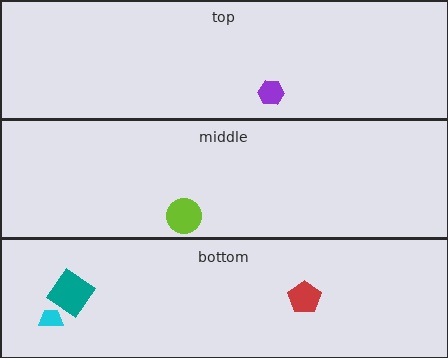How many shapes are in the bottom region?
3.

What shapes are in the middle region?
The lime circle.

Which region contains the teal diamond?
The bottom region.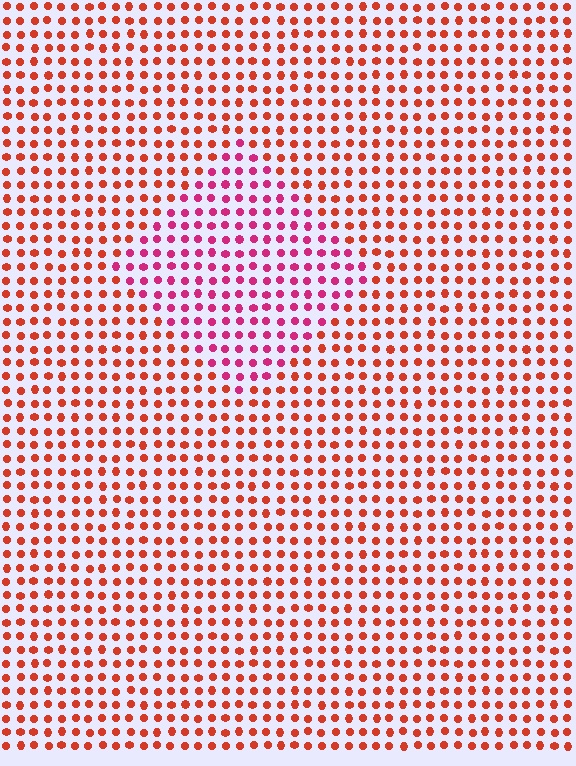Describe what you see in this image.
The image is filled with small red elements in a uniform arrangement. A diamond-shaped region is visible where the elements are tinted to a slightly different hue, forming a subtle color boundary.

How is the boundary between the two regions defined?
The boundary is defined purely by a slight shift in hue (about 37 degrees). Spacing, size, and orientation are identical on both sides.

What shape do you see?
I see a diamond.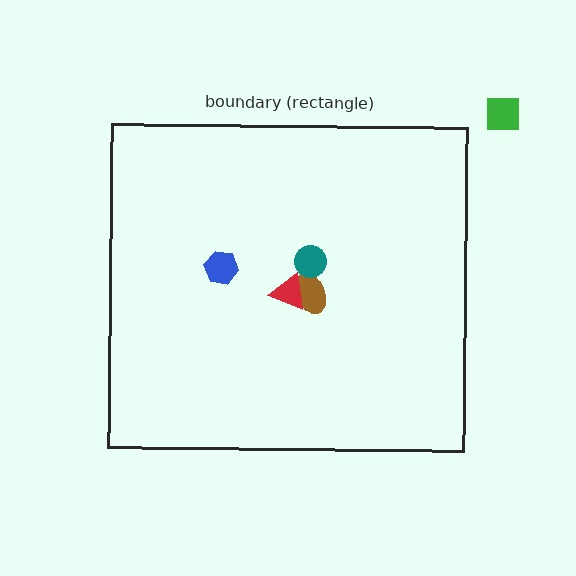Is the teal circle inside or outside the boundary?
Inside.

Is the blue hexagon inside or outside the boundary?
Inside.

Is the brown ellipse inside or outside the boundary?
Inside.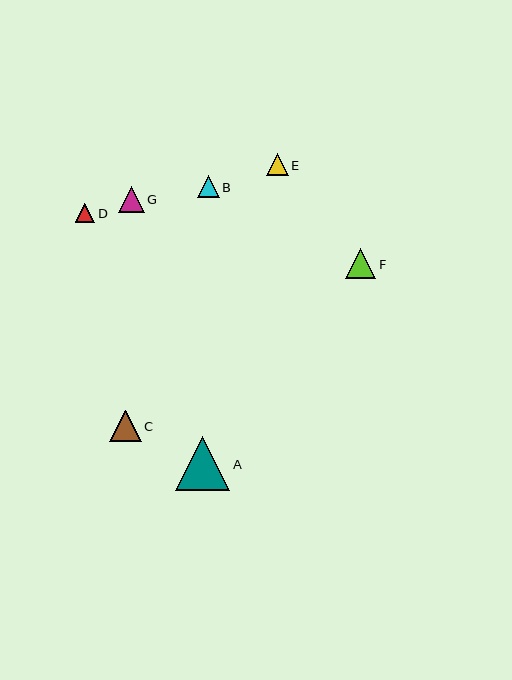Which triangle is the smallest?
Triangle D is the smallest with a size of approximately 20 pixels.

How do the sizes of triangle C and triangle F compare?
Triangle C and triangle F are approximately the same size.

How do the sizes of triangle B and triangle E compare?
Triangle B and triangle E are approximately the same size.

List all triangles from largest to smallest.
From largest to smallest: A, C, F, G, B, E, D.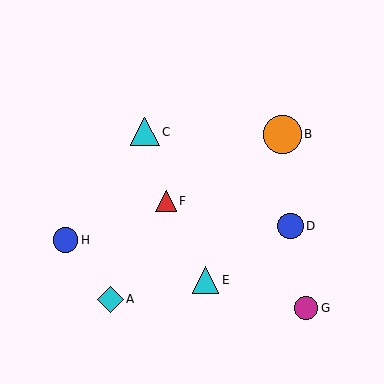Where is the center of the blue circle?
The center of the blue circle is at (291, 226).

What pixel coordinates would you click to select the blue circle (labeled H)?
Click at (66, 240) to select the blue circle H.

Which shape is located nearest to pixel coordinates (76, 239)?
The blue circle (labeled H) at (66, 240) is nearest to that location.